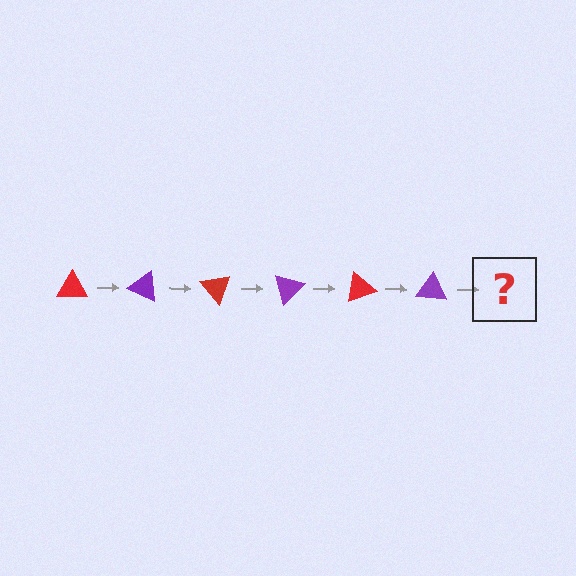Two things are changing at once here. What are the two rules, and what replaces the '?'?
The two rules are that it rotates 25 degrees each step and the color cycles through red and purple. The '?' should be a red triangle, rotated 150 degrees from the start.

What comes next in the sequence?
The next element should be a red triangle, rotated 150 degrees from the start.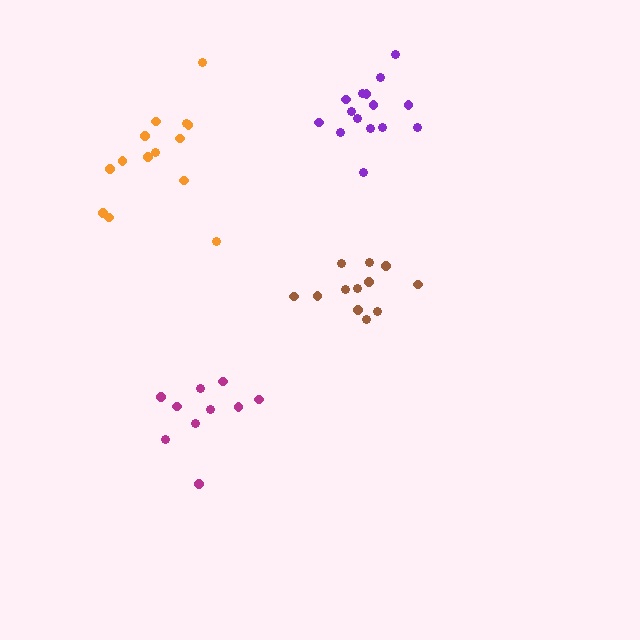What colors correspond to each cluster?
The clusters are colored: orange, magenta, brown, purple.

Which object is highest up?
The purple cluster is topmost.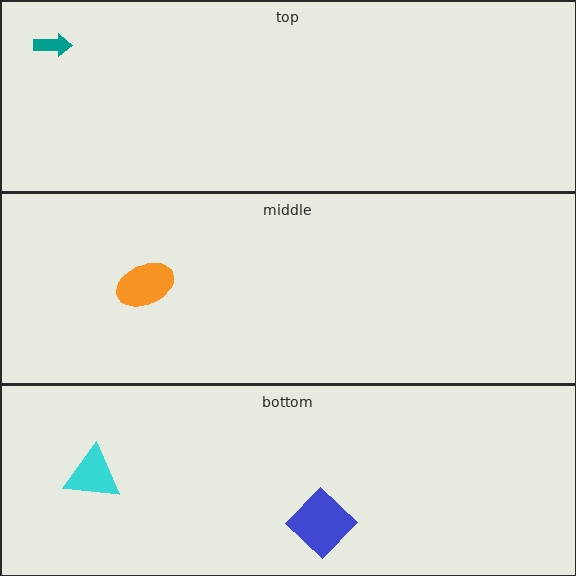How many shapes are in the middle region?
1.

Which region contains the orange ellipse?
The middle region.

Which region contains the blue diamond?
The bottom region.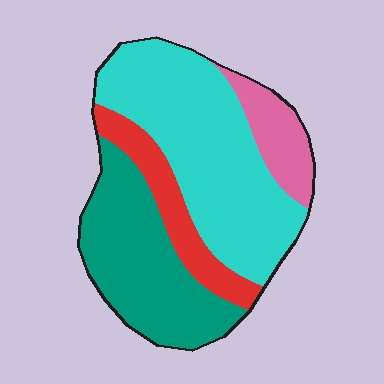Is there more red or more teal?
Teal.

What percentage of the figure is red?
Red covers around 15% of the figure.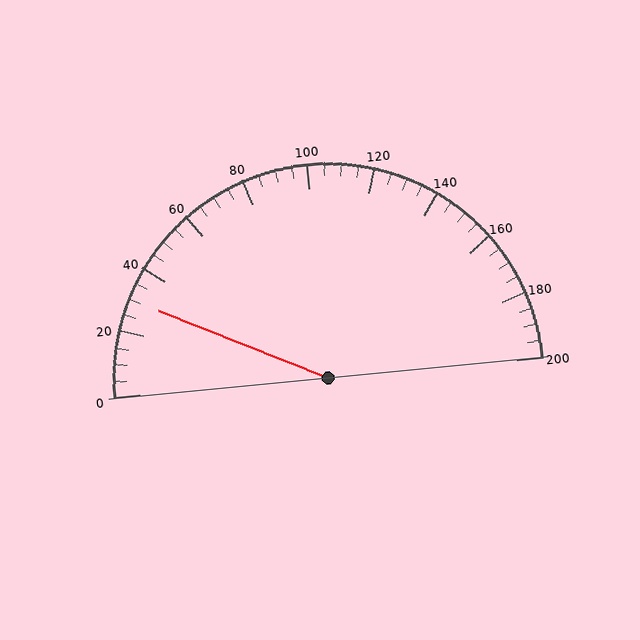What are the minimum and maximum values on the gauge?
The gauge ranges from 0 to 200.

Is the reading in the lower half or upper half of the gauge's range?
The reading is in the lower half of the range (0 to 200).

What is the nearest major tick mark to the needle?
The nearest major tick mark is 40.